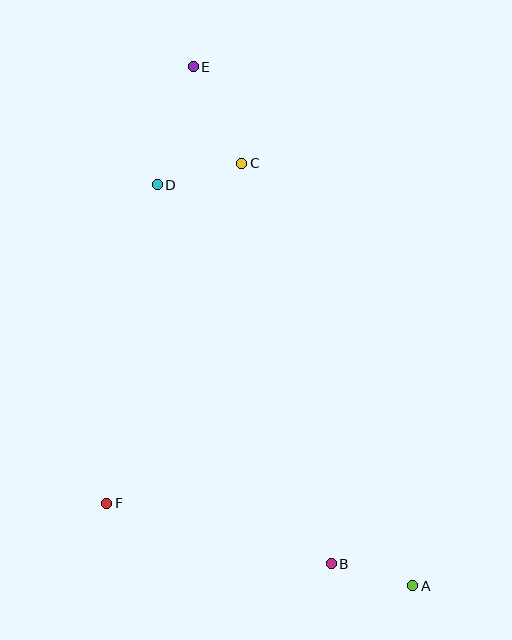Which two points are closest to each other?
Points A and B are closest to each other.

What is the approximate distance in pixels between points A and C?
The distance between A and C is approximately 456 pixels.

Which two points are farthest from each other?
Points A and E are farthest from each other.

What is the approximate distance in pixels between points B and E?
The distance between B and E is approximately 516 pixels.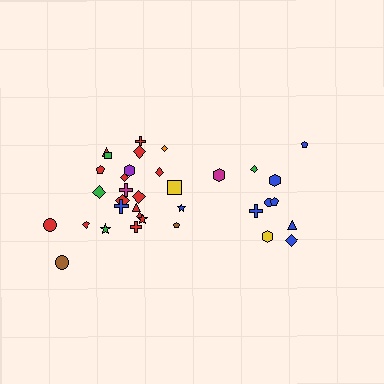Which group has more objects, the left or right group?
The left group.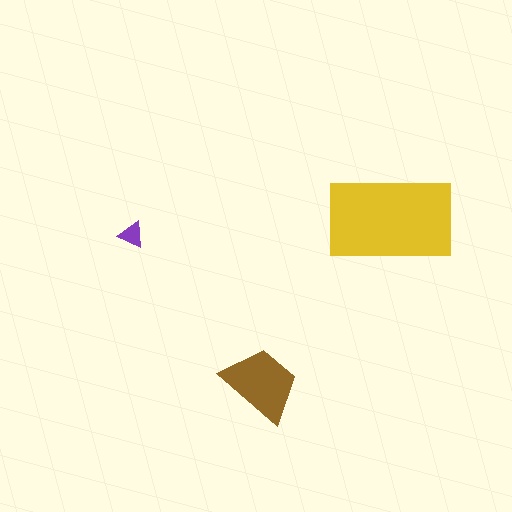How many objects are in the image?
There are 3 objects in the image.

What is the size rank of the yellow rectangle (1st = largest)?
1st.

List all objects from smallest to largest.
The purple triangle, the brown trapezoid, the yellow rectangle.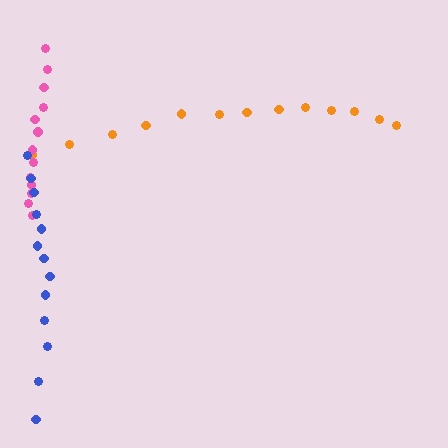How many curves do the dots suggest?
There are 3 distinct paths.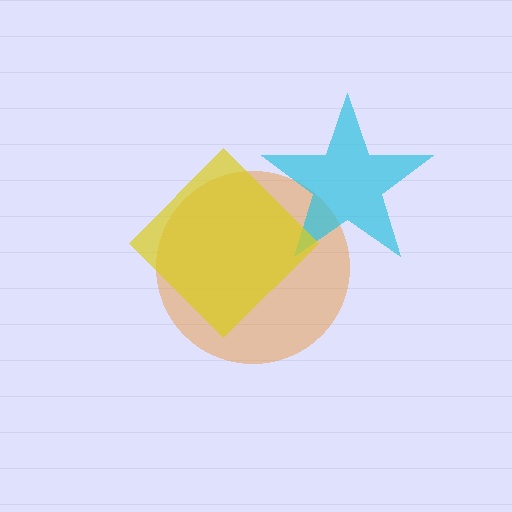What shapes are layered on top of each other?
The layered shapes are: an orange circle, a cyan star, a yellow diamond.